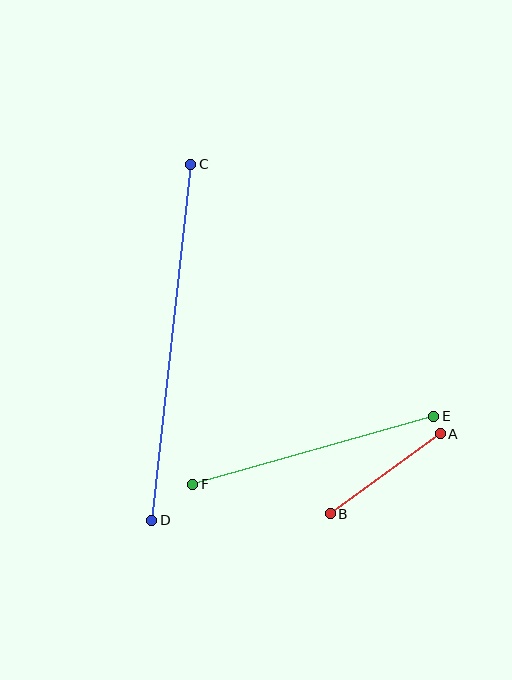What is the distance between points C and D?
The distance is approximately 358 pixels.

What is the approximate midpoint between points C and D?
The midpoint is at approximately (171, 342) pixels.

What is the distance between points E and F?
The distance is approximately 251 pixels.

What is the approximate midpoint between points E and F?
The midpoint is at approximately (313, 450) pixels.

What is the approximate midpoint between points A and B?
The midpoint is at approximately (385, 474) pixels.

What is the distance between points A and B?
The distance is approximately 136 pixels.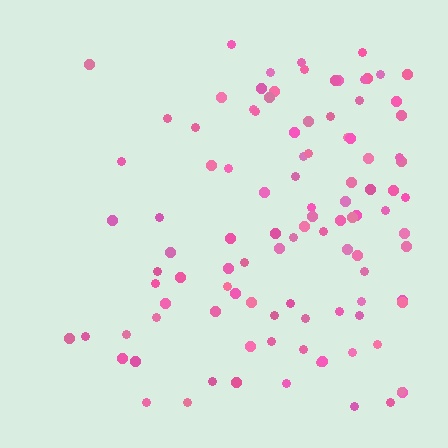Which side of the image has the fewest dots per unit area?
The left.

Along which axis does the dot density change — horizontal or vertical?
Horizontal.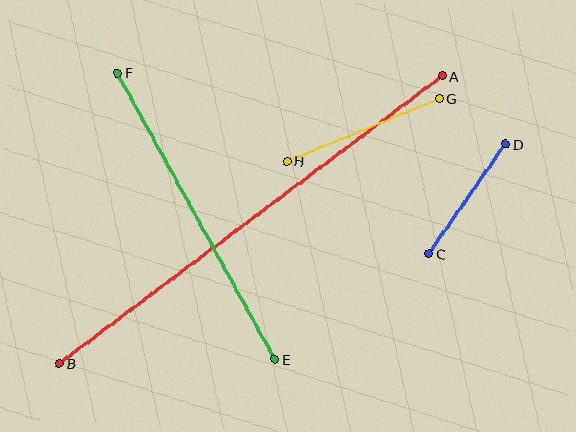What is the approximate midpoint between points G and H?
The midpoint is at approximately (363, 130) pixels.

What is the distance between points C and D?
The distance is approximately 133 pixels.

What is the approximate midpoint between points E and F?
The midpoint is at approximately (196, 216) pixels.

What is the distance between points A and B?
The distance is approximately 478 pixels.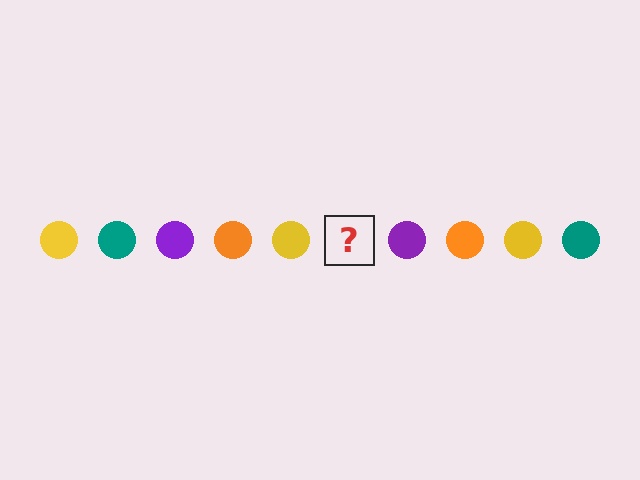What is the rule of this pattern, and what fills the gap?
The rule is that the pattern cycles through yellow, teal, purple, orange circles. The gap should be filled with a teal circle.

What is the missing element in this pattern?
The missing element is a teal circle.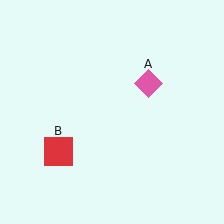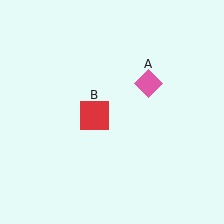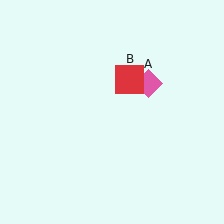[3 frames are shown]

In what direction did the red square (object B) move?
The red square (object B) moved up and to the right.